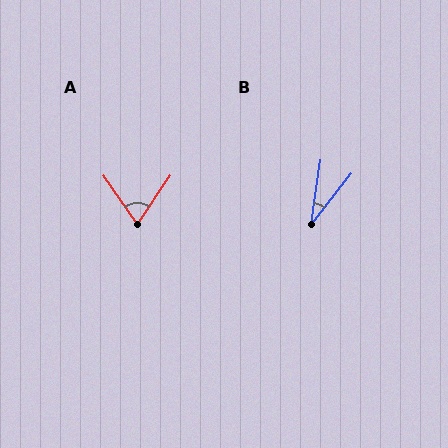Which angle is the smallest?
B, at approximately 30 degrees.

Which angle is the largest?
A, at approximately 69 degrees.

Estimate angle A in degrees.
Approximately 69 degrees.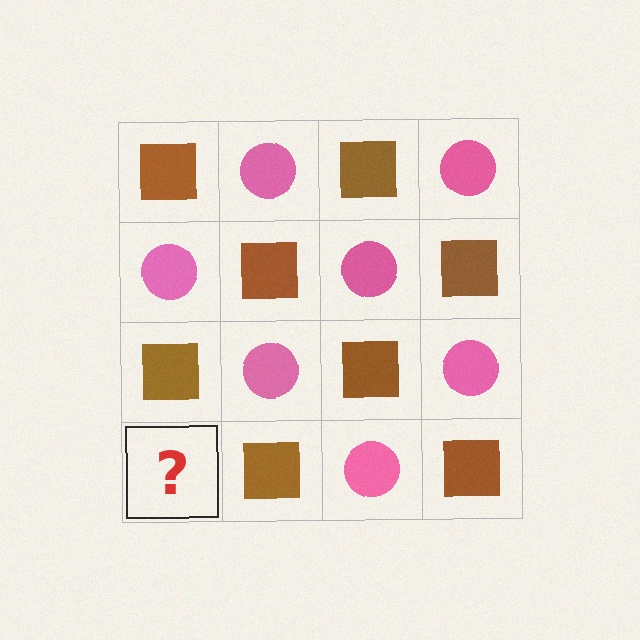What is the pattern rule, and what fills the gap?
The rule is that it alternates brown square and pink circle in a checkerboard pattern. The gap should be filled with a pink circle.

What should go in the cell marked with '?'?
The missing cell should contain a pink circle.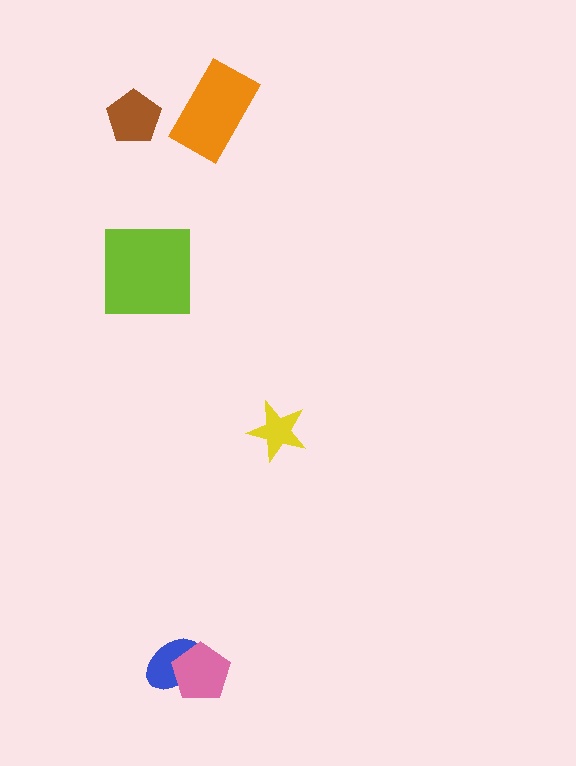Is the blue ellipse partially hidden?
Yes, it is partially covered by another shape.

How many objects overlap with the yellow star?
0 objects overlap with the yellow star.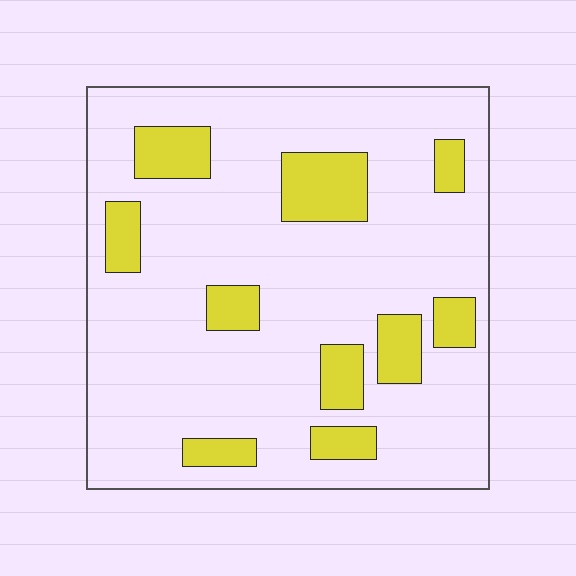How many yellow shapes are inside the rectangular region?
10.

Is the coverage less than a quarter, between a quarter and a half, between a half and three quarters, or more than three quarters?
Less than a quarter.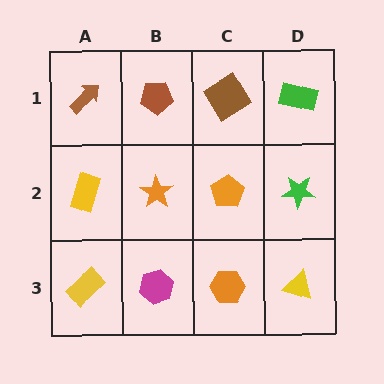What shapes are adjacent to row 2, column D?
A green rectangle (row 1, column D), a yellow triangle (row 3, column D), an orange pentagon (row 2, column C).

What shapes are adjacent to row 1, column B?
An orange star (row 2, column B), a brown arrow (row 1, column A), a brown diamond (row 1, column C).